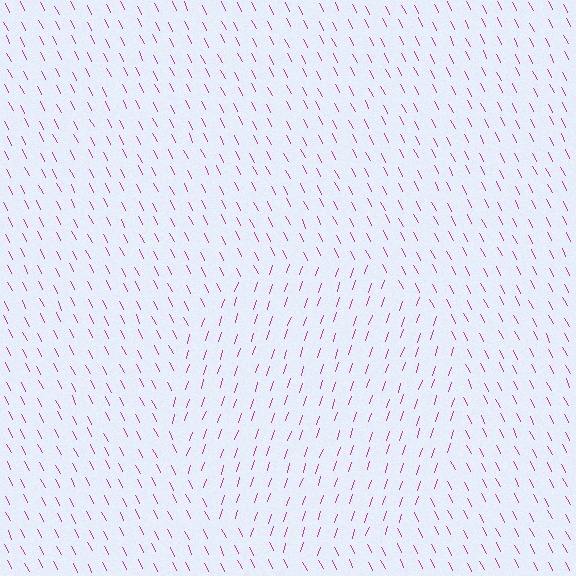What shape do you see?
I see a circle.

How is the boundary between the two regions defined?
The boundary is defined purely by a change in line orientation (approximately 45 degrees difference). All lines are the same color and thickness.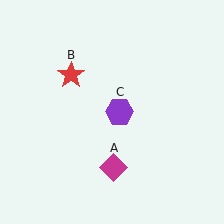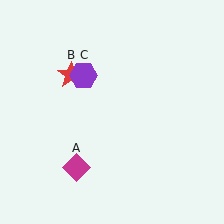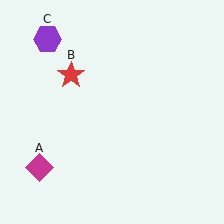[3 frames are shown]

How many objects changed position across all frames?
2 objects changed position: magenta diamond (object A), purple hexagon (object C).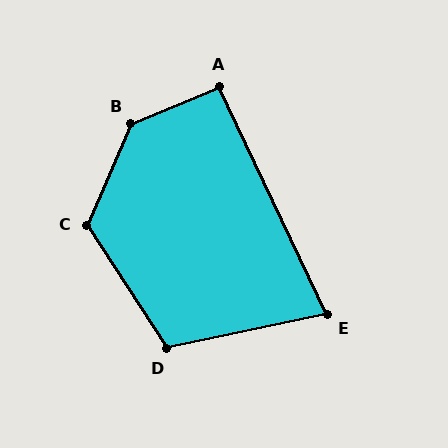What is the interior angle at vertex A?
Approximately 93 degrees (approximately right).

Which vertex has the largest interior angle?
B, at approximately 136 degrees.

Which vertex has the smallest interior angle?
E, at approximately 77 degrees.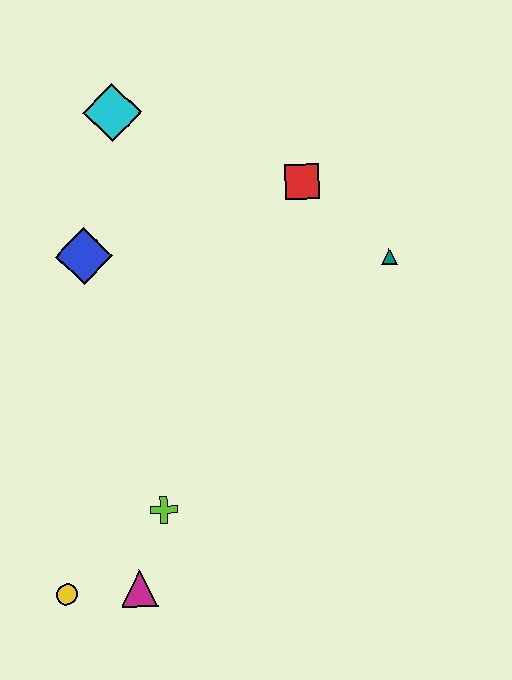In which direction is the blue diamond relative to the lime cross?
The blue diamond is above the lime cross.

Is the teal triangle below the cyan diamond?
Yes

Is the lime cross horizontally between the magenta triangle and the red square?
Yes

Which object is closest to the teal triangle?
The red square is closest to the teal triangle.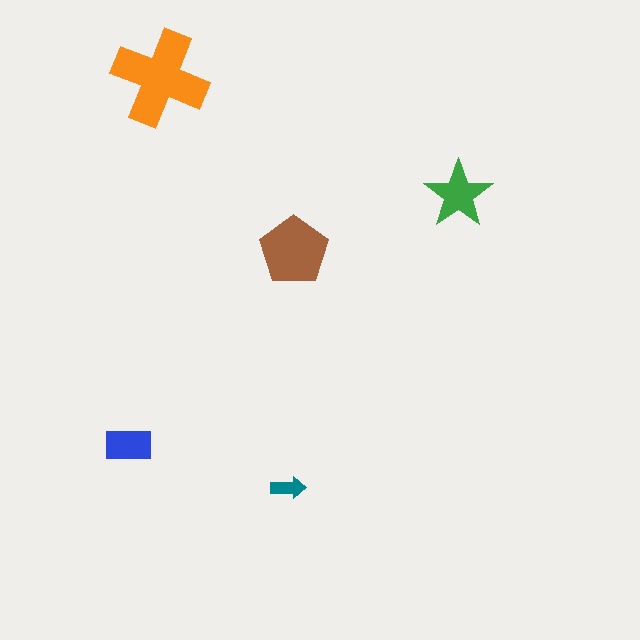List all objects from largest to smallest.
The orange cross, the brown pentagon, the green star, the blue rectangle, the teal arrow.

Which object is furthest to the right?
The green star is rightmost.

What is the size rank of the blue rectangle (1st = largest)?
4th.